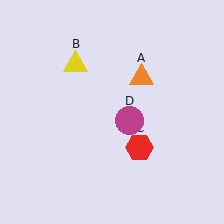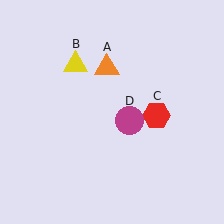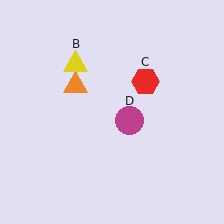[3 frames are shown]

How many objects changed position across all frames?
2 objects changed position: orange triangle (object A), red hexagon (object C).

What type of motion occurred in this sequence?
The orange triangle (object A), red hexagon (object C) rotated counterclockwise around the center of the scene.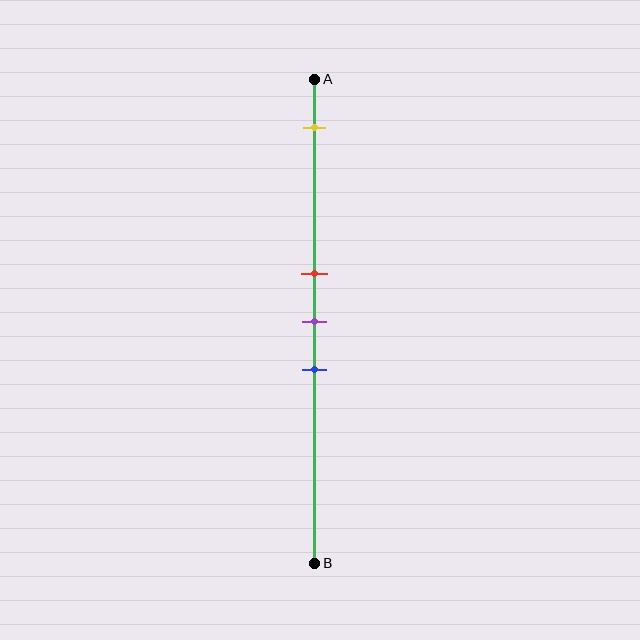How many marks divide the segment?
There are 4 marks dividing the segment.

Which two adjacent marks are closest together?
The red and purple marks are the closest adjacent pair.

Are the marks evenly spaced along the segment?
No, the marks are not evenly spaced.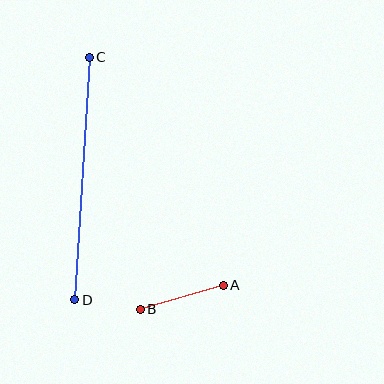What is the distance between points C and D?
The distance is approximately 243 pixels.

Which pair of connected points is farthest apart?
Points C and D are farthest apart.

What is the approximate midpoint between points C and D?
The midpoint is at approximately (82, 178) pixels.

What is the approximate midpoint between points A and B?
The midpoint is at approximately (182, 297) pixels.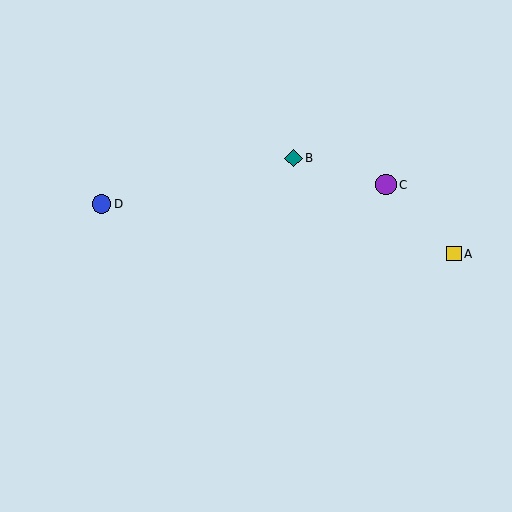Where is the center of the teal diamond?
The center of the teal diamond is at (294, 158).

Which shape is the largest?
The purple circle (labeled C) is the largest.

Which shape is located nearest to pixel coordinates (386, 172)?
The purple circle (labeled C) at (386, 185) is nearest to that location.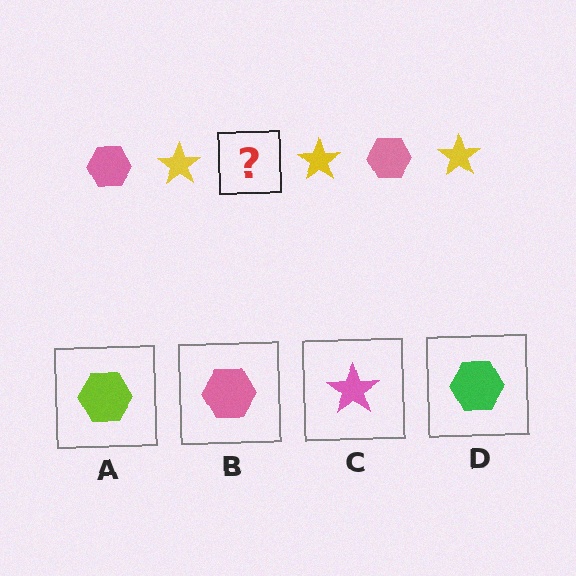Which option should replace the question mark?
Option B.